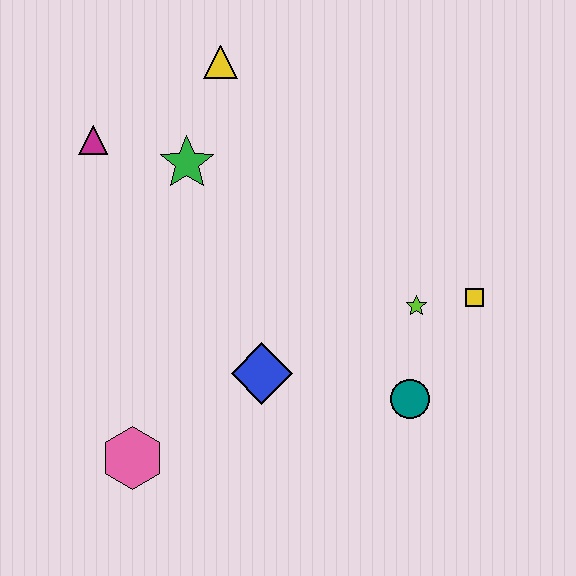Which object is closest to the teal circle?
The lime star is closest to the teal circle.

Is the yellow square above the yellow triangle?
No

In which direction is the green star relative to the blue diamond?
The green star is above the blue diamond.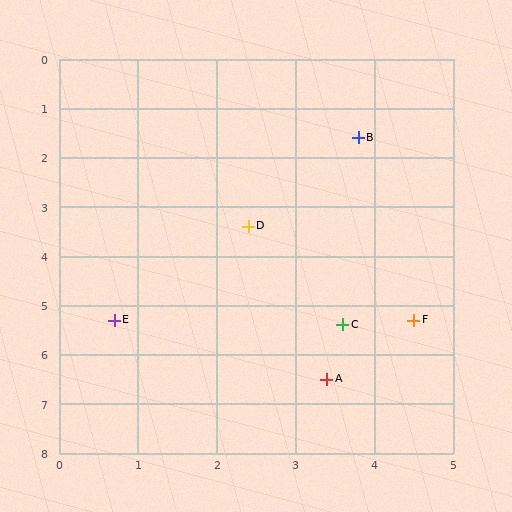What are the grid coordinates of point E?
Point E is at approximately (0.7, 5.3).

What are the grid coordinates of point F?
Point F is at approximately (4.5, 5.3).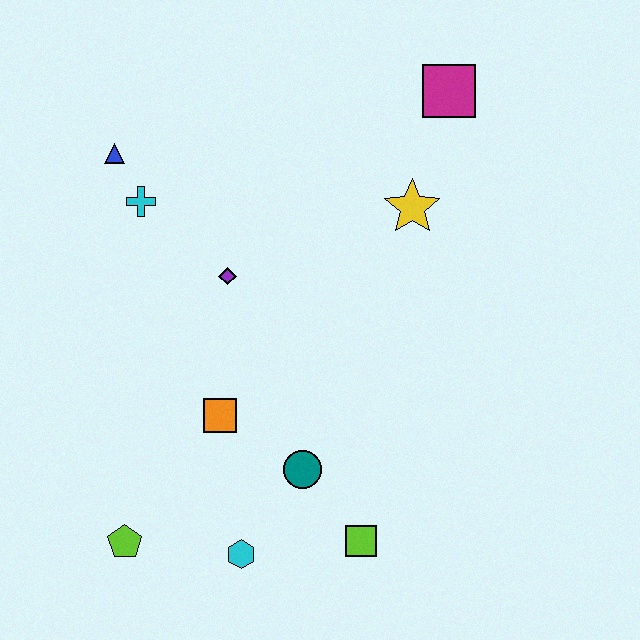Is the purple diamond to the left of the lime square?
Yes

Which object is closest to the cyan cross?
The blue triangle is closest to the cyan cross.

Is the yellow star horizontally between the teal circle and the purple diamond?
No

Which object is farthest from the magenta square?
The lime pentagon is farthest from the magenta square.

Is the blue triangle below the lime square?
No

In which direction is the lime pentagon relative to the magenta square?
The lime pentagon is below the magenta square.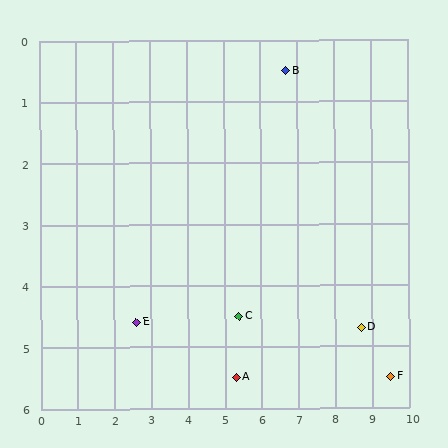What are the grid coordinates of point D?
Point D is at approximately (8.7, 4.7).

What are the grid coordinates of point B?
Point B is at approximately (6.7, 0.5).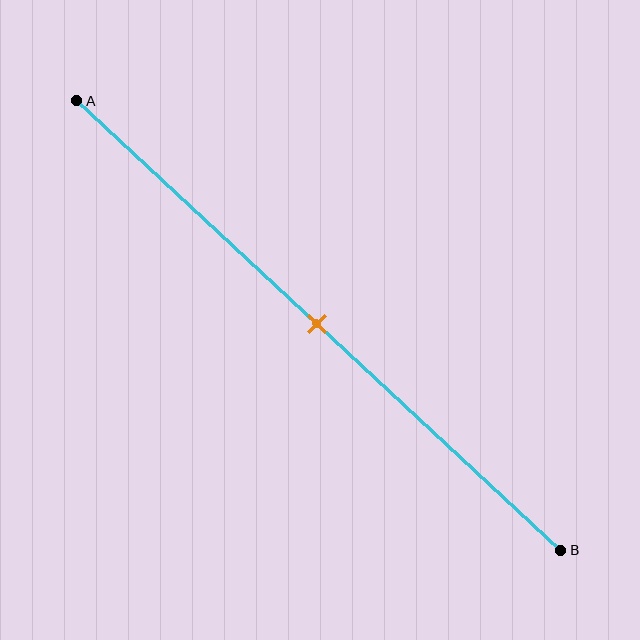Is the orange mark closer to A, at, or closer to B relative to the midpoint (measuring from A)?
The orange mark is approximately at the midpoint of segment AB.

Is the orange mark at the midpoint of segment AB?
Yes, the mark is approximately at the midpoint.